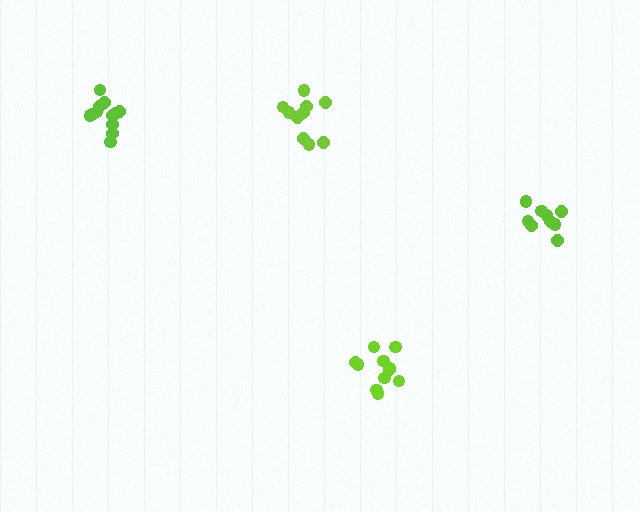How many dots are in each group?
Group 1: 9 dots, Group 2: 12 dots, Group 3: 10 dots, Group 4: 11 dots (42 total).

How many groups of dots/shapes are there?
There are 4 groups.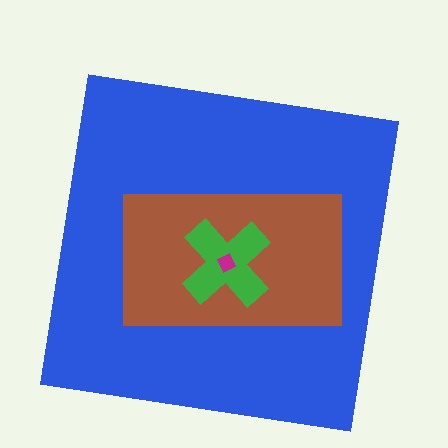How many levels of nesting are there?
4.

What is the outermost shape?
The blue square.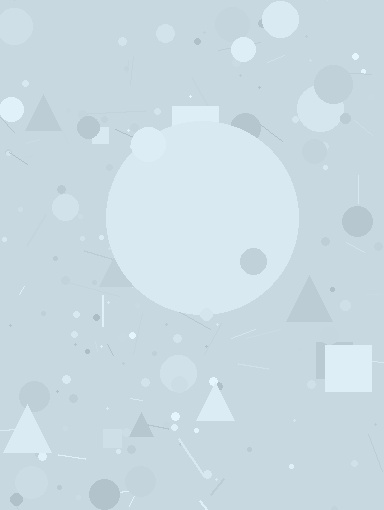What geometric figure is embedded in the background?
A circle is embedded in the background.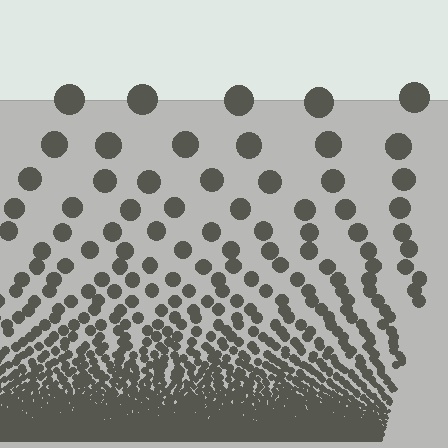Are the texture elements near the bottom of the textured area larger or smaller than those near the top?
Smaller. The gradient is inverted — elements near the bottom are smaller and denser.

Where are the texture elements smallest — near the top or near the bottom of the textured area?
Near the bottom.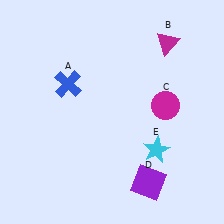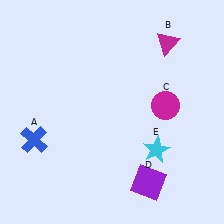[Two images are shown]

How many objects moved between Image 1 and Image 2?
1 object moved between the two images.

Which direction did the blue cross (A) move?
The blue cross (A) moved down.